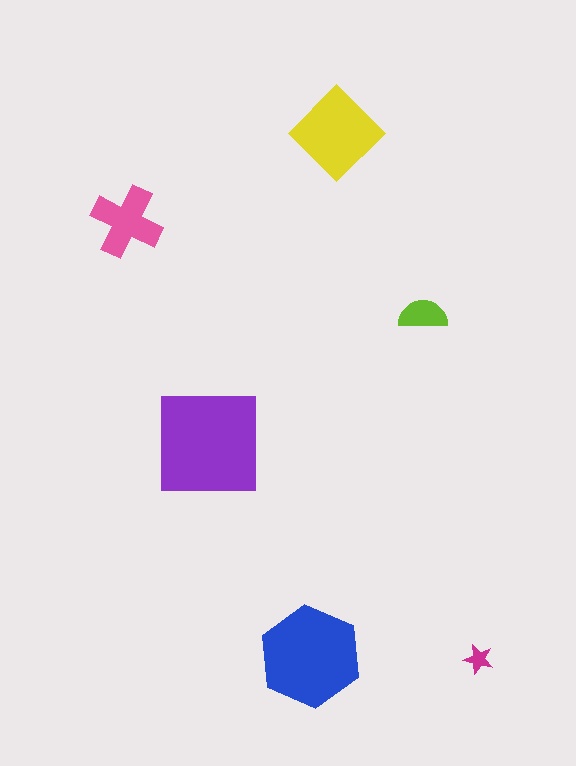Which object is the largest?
The purple square.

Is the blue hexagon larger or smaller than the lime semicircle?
Larger.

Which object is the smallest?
The magenta star.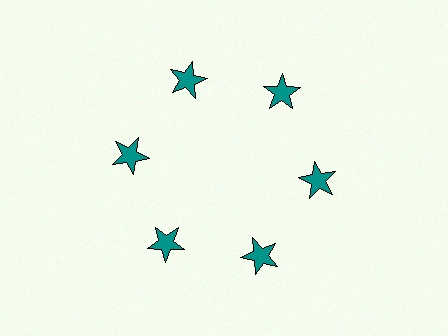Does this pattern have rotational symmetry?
Yes, this pattern has 6-fold rotational symmetry. It looks the same after rotating 60 degrees around the center.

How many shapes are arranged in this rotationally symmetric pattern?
There are 6 shapes, arranged in 6 groups of 1.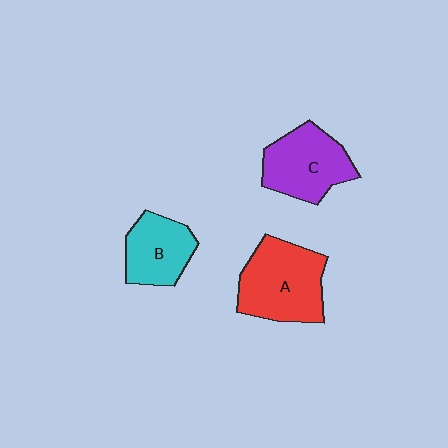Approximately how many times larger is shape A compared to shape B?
Approximately 1.5 times.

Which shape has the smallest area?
Shape B (cyan).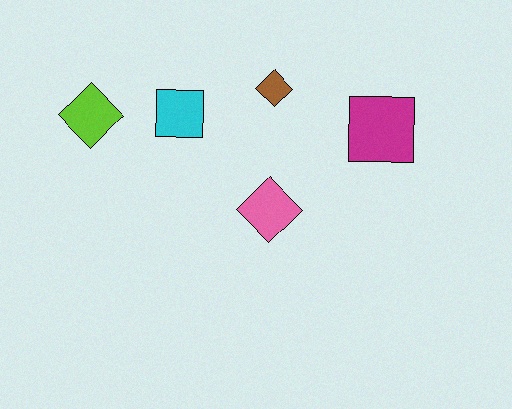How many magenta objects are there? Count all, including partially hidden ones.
There is 1 magenta object.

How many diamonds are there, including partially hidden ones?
There are 3 diamonds.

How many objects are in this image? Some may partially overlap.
There are 5 objects.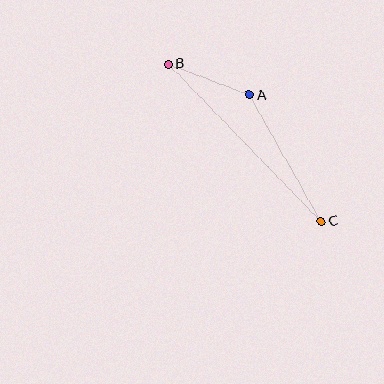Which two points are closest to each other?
Points A and B are closest to each other.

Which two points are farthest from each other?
Points B and C are farthest from each other.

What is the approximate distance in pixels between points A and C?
The distance between A and C is approximately 145 pixels.